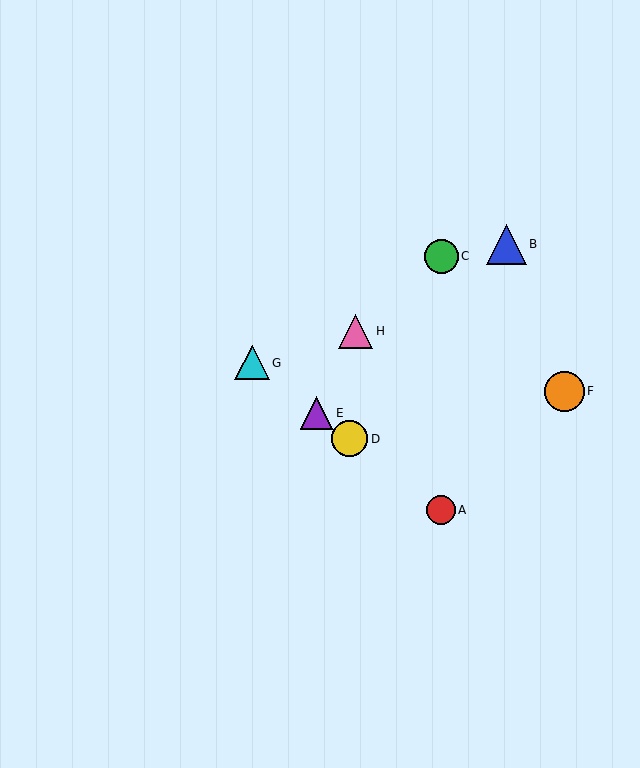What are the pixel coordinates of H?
Object H is at (355, 331).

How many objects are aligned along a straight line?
4 objects (A, D, E, G) are aligned along a straight line.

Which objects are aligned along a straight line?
Objects A, D, E, G are aligned along a straight line.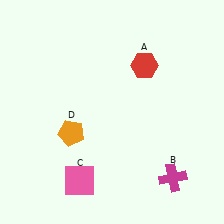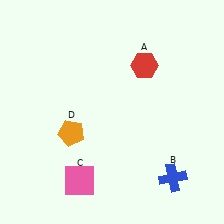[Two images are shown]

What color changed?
The cross (B) changed from magenta in Image 1 to blue in Image 2.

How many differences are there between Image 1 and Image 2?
There is 1 difference between the two images.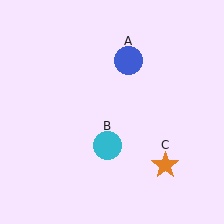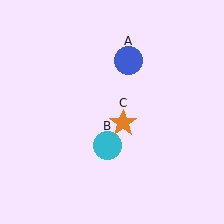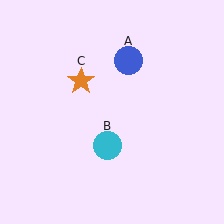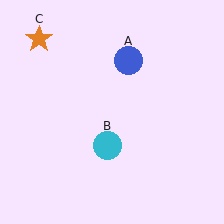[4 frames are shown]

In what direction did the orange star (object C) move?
The orange star (object C) moved up and to the left.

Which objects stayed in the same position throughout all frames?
Blue circle (object A) and cyan circle (object B) remained stationary.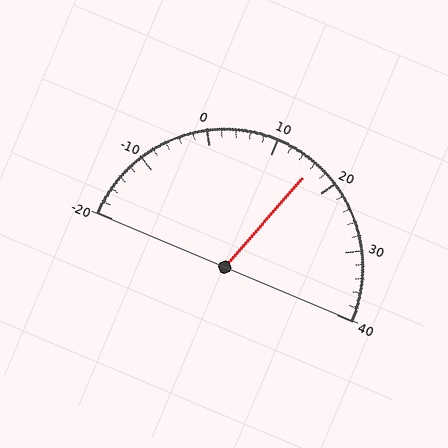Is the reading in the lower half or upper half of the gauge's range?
The reading is in the upper half of the range (-20 to 40).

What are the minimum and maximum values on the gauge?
The gauge ranges from -20 to 40.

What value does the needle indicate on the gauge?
The needle indicates approximately 16.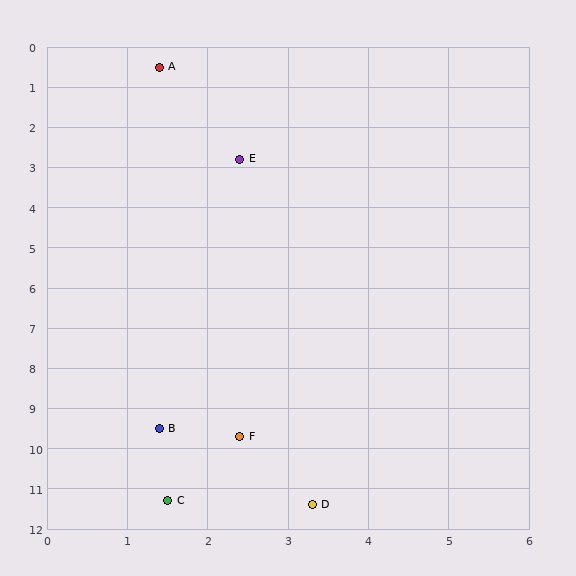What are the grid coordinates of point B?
Point B is at approximately (1.4, 9.5).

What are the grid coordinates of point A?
Point A is at approximately (1.4, 0.5).